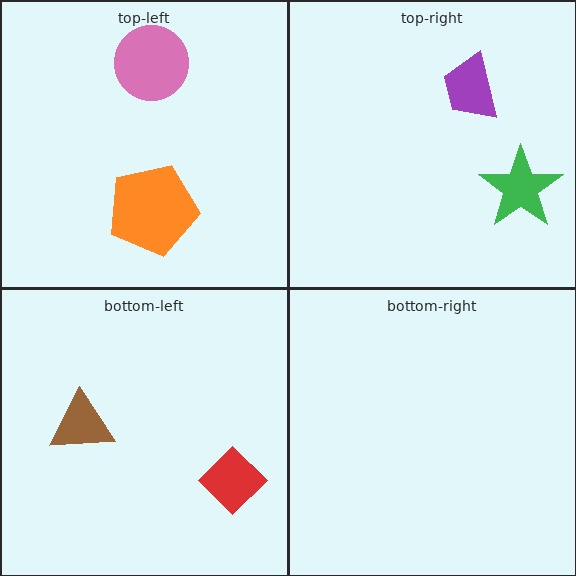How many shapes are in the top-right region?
2.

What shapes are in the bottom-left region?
The red diamond, the brown triangle.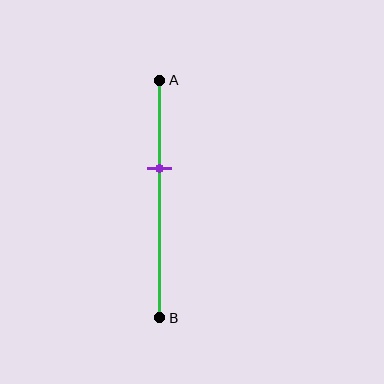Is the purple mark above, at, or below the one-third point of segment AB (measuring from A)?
The purple mark is below the one-third point of segment AB.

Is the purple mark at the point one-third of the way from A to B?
No, the mark is at about 35% from A, not at the 33% one-third point.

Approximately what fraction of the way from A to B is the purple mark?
The purple mark is approximately 35% of the way from A to B.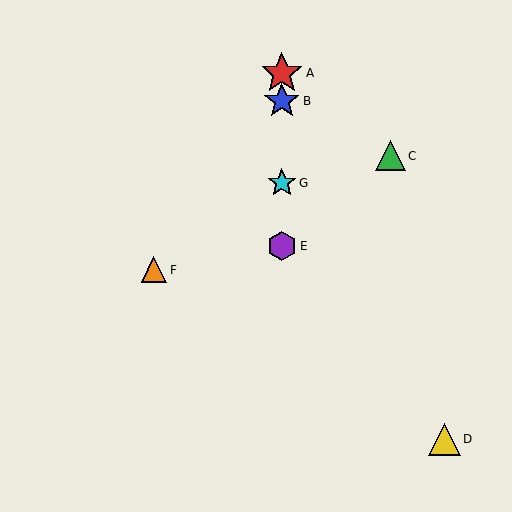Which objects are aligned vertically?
Objects A, B, E, G are aligned vertically.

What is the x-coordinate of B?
Object B is at x≈282.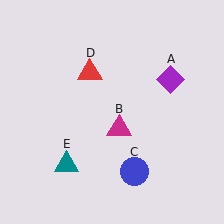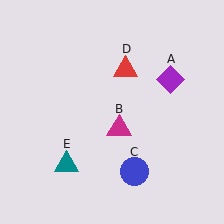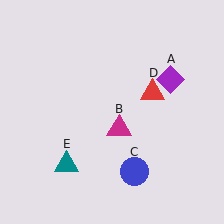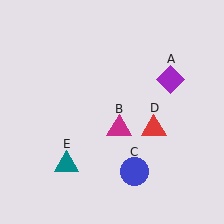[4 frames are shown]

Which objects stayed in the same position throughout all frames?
Purple diamond (object A) and magenta triangle (object B) and blue circle (object C) and teal triangle (object E) remained stationary.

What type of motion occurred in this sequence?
The red triangle (object D) rotated clockwise around the center of the scene.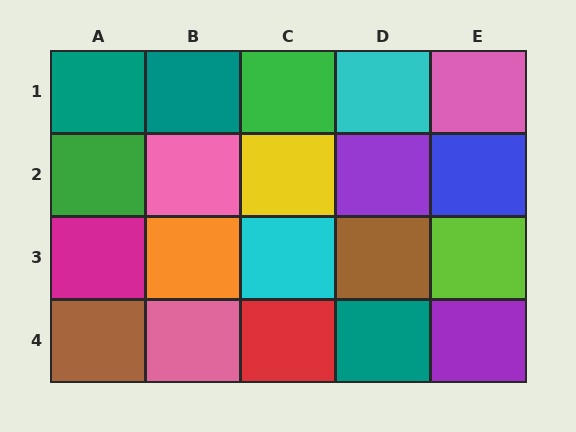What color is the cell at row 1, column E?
Pink.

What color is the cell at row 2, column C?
Yellow.